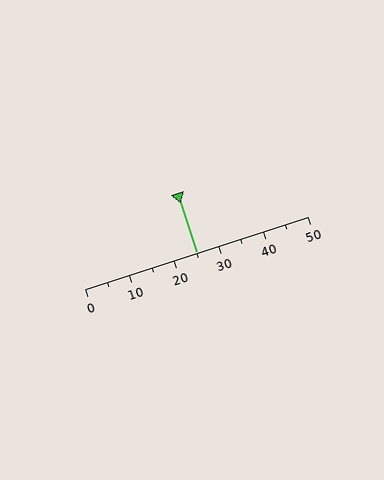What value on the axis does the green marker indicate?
The marker indicates approximately 25.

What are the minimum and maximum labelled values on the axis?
The axis runs from 0 to 50.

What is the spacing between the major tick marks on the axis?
The major ticks are spaced 10 apart.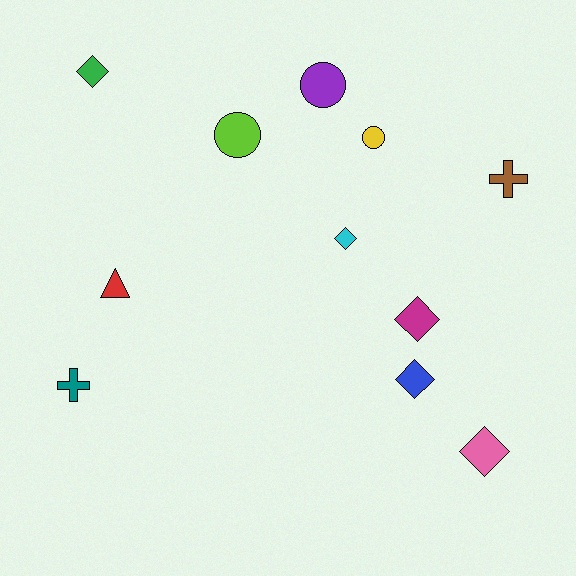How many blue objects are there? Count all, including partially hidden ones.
There is 1 blue object.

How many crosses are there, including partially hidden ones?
There are 2 crosses.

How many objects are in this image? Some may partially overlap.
There are 11 objects.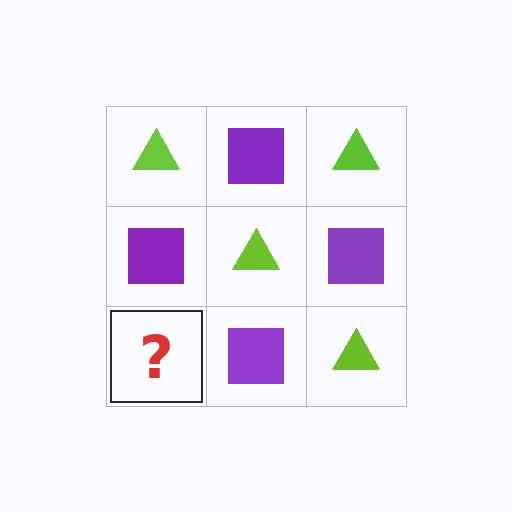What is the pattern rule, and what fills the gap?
The rule is that it alternates lime triangle and purple square in a checkerboard pattern. The gap should be filled with a lime triangle.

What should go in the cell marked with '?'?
The missing cell should contain a lime triangle.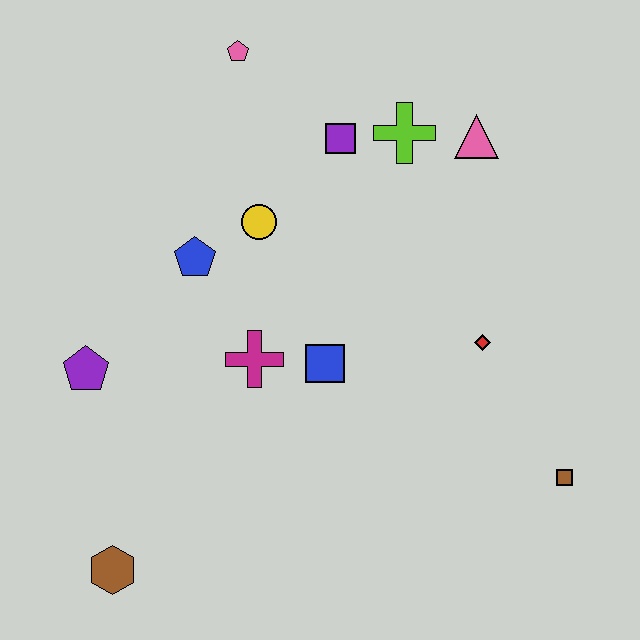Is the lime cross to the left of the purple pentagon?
No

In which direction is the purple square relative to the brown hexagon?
The purple square is above the brown hexagon.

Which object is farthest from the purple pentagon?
The brown square is farthest from the purple pentagon.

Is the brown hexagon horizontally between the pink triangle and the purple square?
No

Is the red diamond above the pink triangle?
No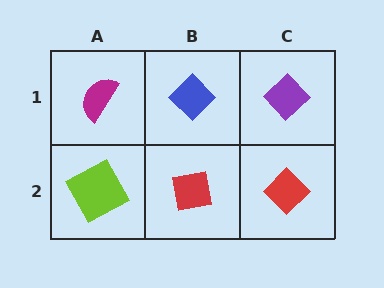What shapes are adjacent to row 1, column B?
A red square (row 2, column B), a magenta semicircle (row 1, column A), a purple diamond (row 1, column C).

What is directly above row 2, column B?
A blue diamond.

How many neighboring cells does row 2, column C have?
2.